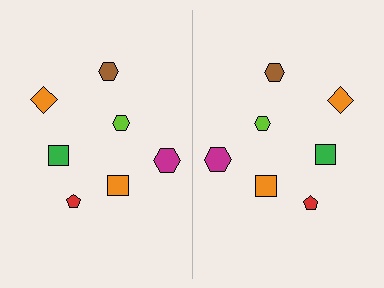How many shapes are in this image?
There are 14 shapes in this image.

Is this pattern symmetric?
Yes, this pattern has bilateral (reflection) symmetry.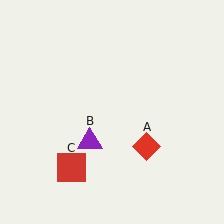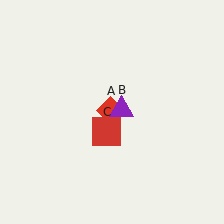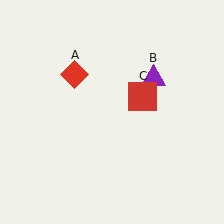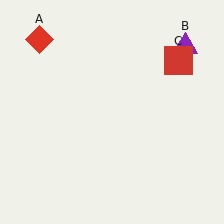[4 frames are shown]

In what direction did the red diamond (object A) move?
The red diamond (object A) moved up and to the left.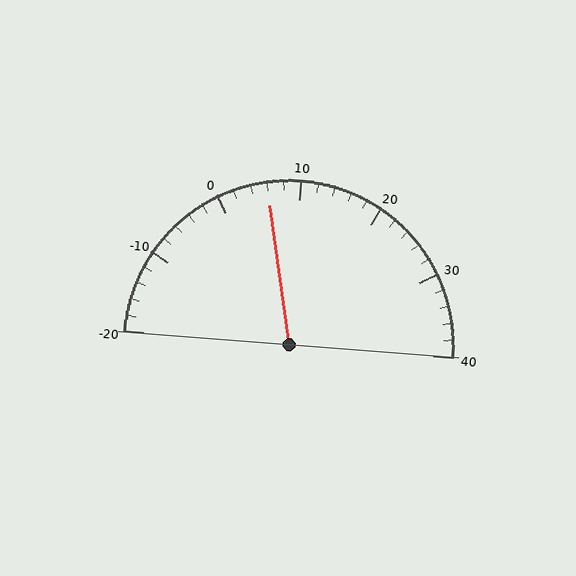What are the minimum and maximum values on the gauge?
The gauge ranges from -20 to 40.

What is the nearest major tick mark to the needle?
The nearest major tick mark is 10.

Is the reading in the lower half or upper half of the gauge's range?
The reading is in the lower half of the range (-20 to 40).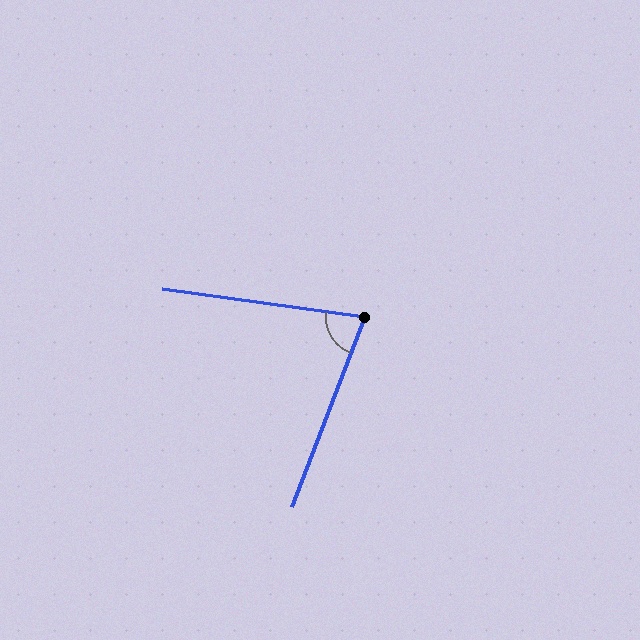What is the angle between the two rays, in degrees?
Approximately 77 degrees.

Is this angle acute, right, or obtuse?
It is acute.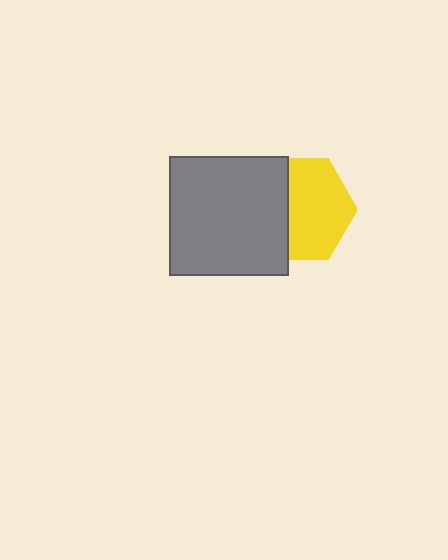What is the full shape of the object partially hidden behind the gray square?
The partially hidden object is a yellow hexagon.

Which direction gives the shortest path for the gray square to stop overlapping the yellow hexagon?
Moving left gives the shortest separation.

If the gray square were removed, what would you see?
You would see the complete yellow hexagon.